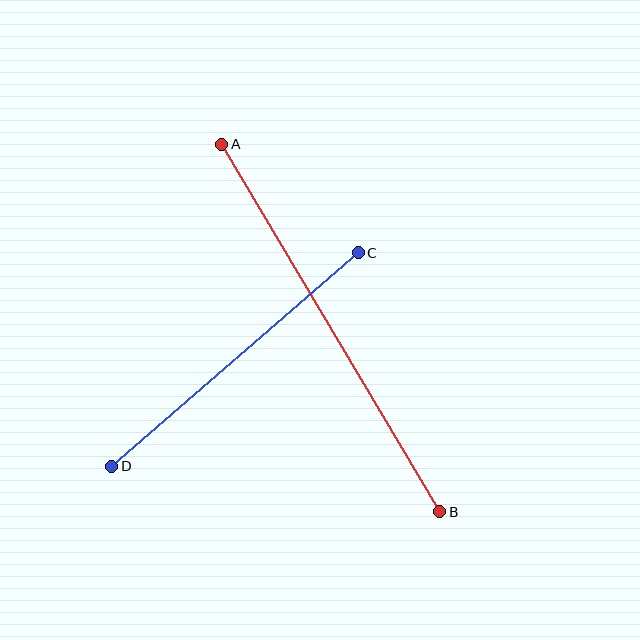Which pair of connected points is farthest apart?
Points A and B are farthest apart.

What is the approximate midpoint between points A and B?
The midpoint is at approximately (331, 328) pixels.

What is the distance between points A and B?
The distance is approximately 428 pixels.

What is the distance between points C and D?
The distance is approximately 326 pixels.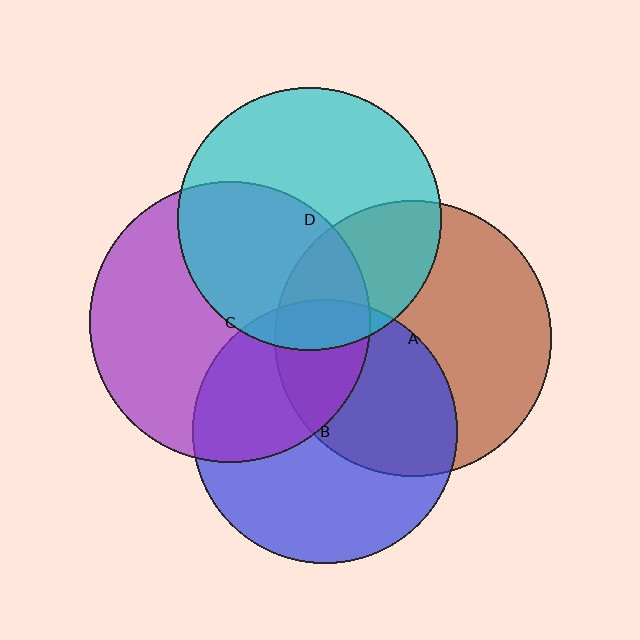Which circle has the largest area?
Circle C (purple).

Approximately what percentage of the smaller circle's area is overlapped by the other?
Approximately 10%.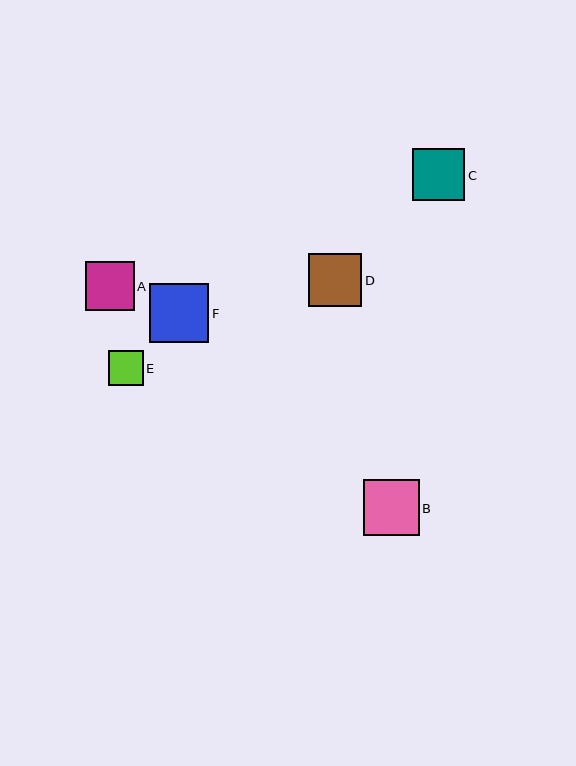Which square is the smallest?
Square E is the smallest with a size of approximately 35 pixels.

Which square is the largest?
Square F is the largest with a size of approximately 59 pixels.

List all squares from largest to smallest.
From largest to smallest: F, B, D, C, A, E.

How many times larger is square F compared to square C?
Square F is approximately 1.1 times the size of square C.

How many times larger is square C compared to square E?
Square C is approximately 1.5 times the size of square E.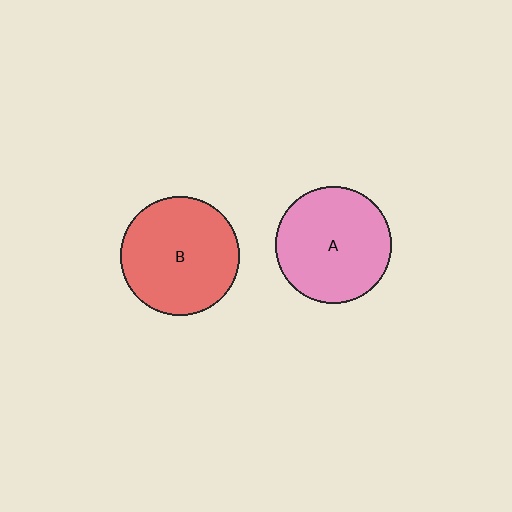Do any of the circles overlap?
No, none of the circles overlap.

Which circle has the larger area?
Circle B (red).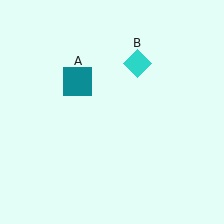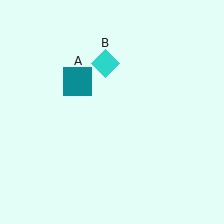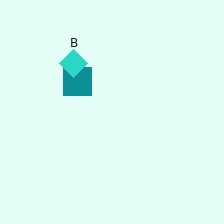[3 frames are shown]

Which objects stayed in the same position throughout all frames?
Teal square (object A) remained stationary.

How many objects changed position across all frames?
1 object changed position: cyan diamond (object B).